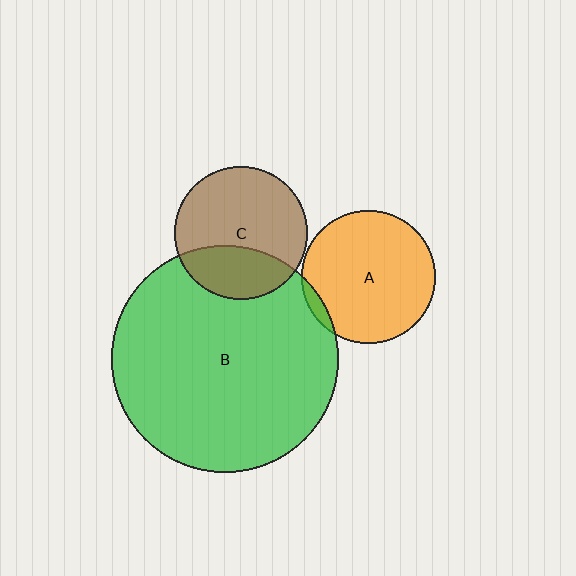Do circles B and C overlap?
Yes.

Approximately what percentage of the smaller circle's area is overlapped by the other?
Approximately 30%.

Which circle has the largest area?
Circle B (green).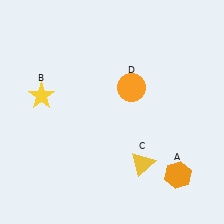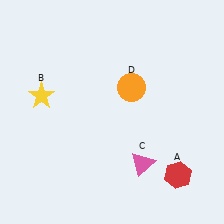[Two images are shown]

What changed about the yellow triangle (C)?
In Image 1, C is yellow. In Image 2, it changed to pink.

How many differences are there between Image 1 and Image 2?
There are 2 differences between the two images.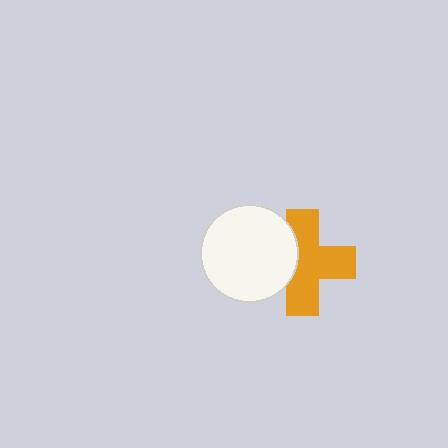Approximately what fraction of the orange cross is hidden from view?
Roughly 31% of the orange cross is hidden behind the white circle.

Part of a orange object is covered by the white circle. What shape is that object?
It is a cross.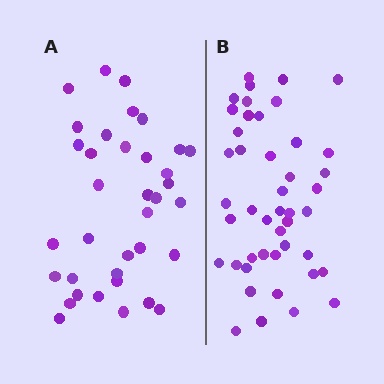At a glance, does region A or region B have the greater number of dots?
Region B (the right region) has more dots.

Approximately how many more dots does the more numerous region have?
Region B has roughly 8 or so more dots than region A.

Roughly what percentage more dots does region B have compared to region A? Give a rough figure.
About 25% more.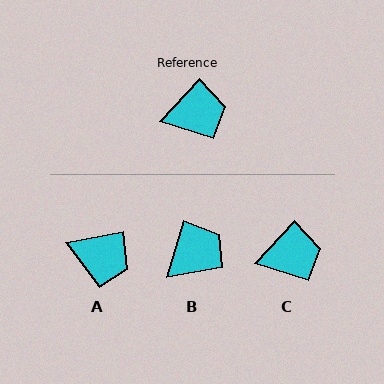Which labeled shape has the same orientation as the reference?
C.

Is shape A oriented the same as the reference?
No, it is off by about 37 degrees.